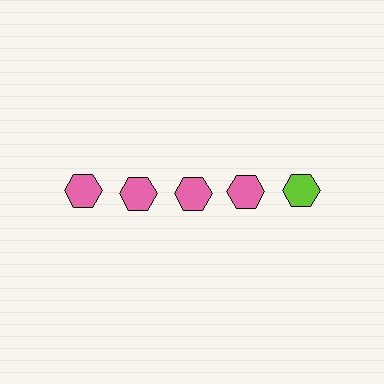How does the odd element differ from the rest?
It has a different color: lime instead of pink.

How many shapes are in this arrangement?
There are 5 shapes arranged in a grid pattern.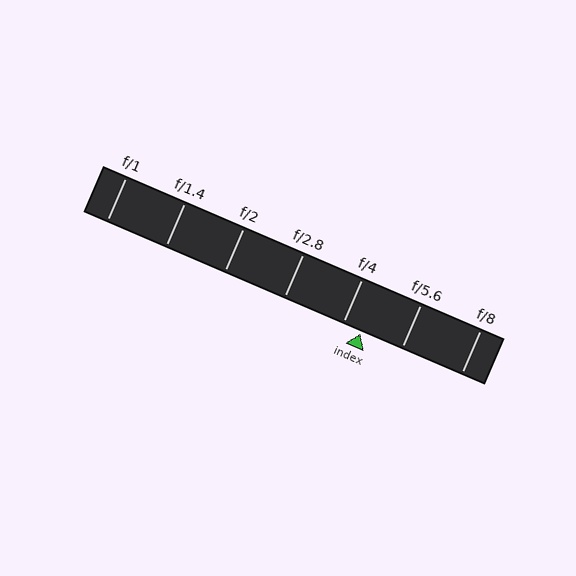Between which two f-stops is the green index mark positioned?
The index mark is between f/4 and f/5.6.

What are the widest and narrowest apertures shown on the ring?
The widest aperture shown is f/1 and the narrowest is f/8.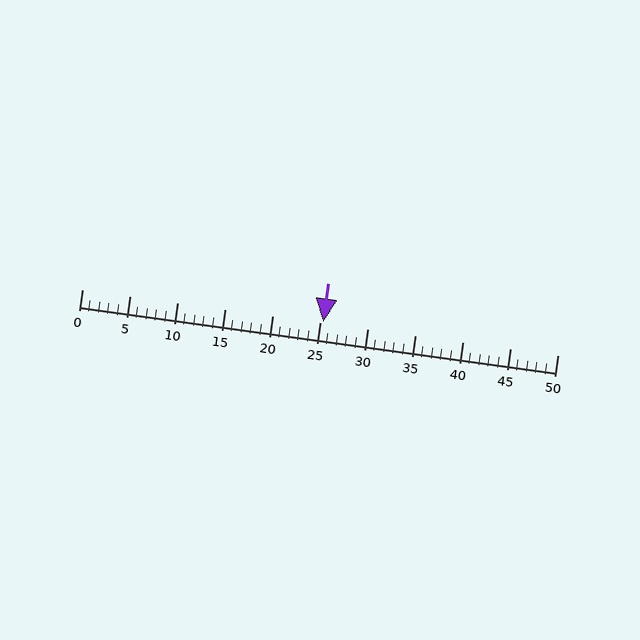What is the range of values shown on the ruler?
The ruler shows values from 0 to 50.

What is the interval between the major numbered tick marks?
The major tick marks are spaced 5 units apart.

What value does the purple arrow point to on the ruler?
The purple arrow points to approximately 25.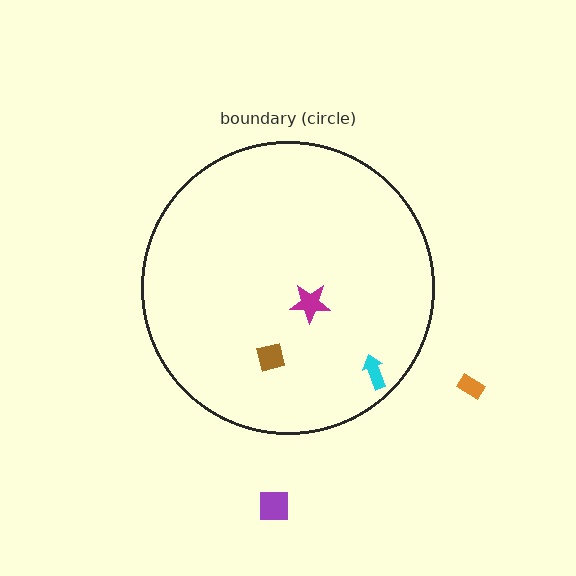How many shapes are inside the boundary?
3 inside, 2 outside.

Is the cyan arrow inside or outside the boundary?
Inside.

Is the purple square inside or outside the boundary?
Outside.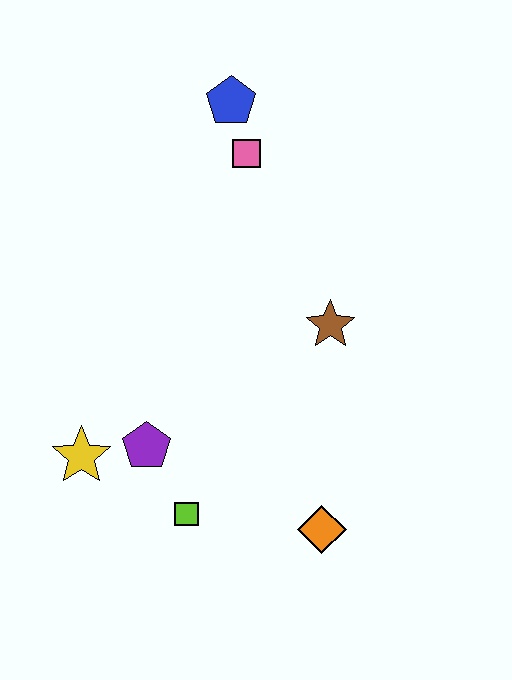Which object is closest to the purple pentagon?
The yellow star is closest to the purple pentagon.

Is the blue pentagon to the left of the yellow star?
No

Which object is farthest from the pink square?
The orange diamond is farthest from the pink square.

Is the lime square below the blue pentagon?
Yes